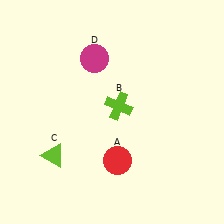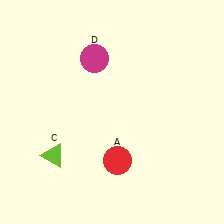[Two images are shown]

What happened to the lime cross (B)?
The lime cross (B) was removed in Image 2. It was in the top-right area of Image 1.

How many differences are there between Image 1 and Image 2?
There is 1 difference between the two images.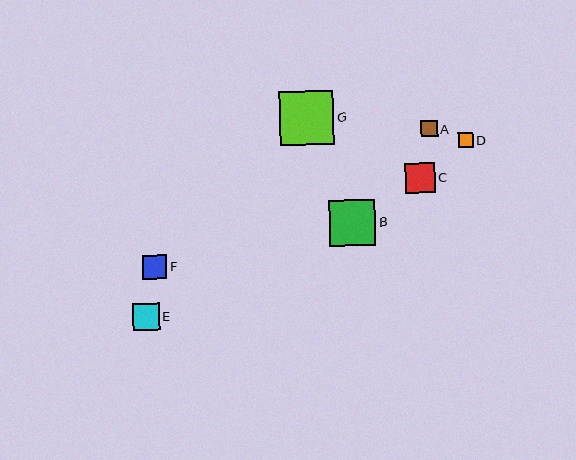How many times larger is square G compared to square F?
Square G is approximately 2.3 times the size of square F.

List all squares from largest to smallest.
From largest to smallest: G, B, C, E, F, A, D.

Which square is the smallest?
Square D is the smallest with a size of approximately 15 pixels.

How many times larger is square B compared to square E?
Square B is approximately 1.7 times the size of square E.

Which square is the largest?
Square G is the largest with a size of approximately 54 pixels.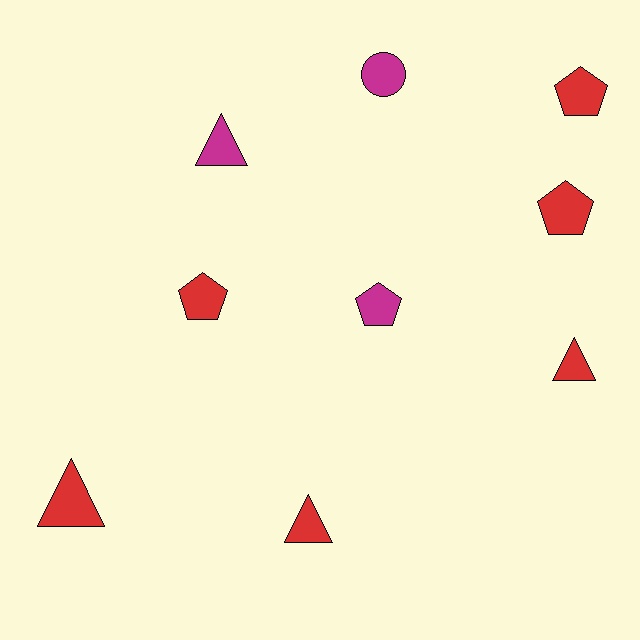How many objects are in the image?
There are 9 objects.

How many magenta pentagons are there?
There is 1 magenta pentagon.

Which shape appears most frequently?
Pentagon, with 4 objects.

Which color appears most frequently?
Red, with 6 objects.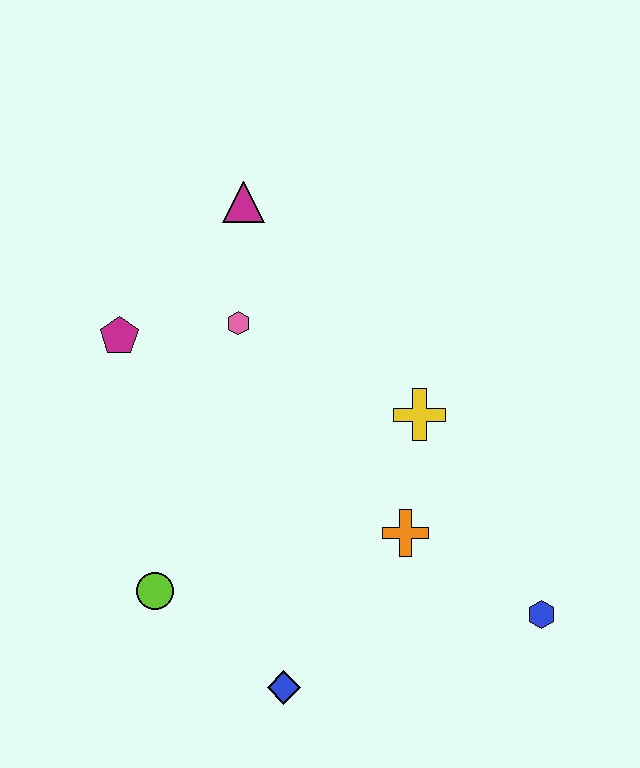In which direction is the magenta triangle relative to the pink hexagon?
The magenta triangle is above the pink hexagon.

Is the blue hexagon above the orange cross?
No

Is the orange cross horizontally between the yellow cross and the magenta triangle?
Yes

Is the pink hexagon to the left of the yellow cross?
Yes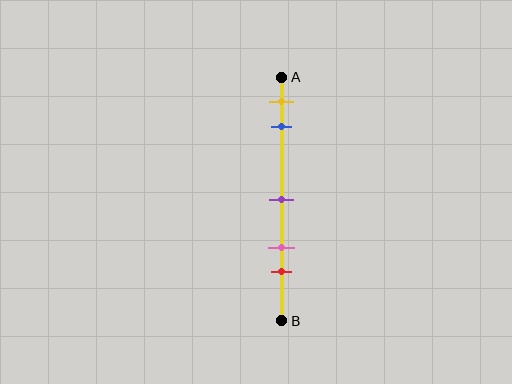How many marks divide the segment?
There are 5 marks dividing the segment.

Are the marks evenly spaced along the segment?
No, the marks are not evenly spaced.